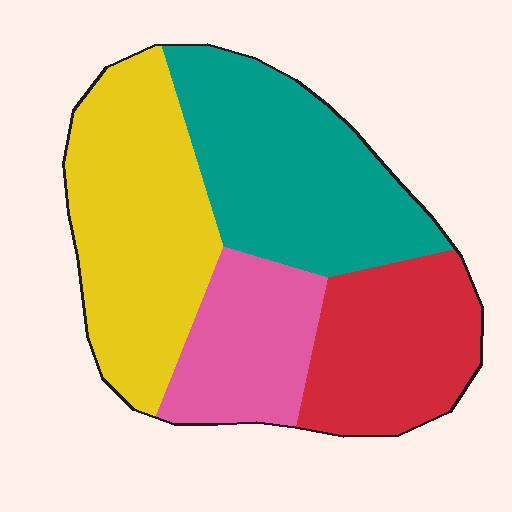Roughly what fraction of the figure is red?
Red takes up about one fifth (1/5) of the figure.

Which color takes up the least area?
Pink, at roughly 15%.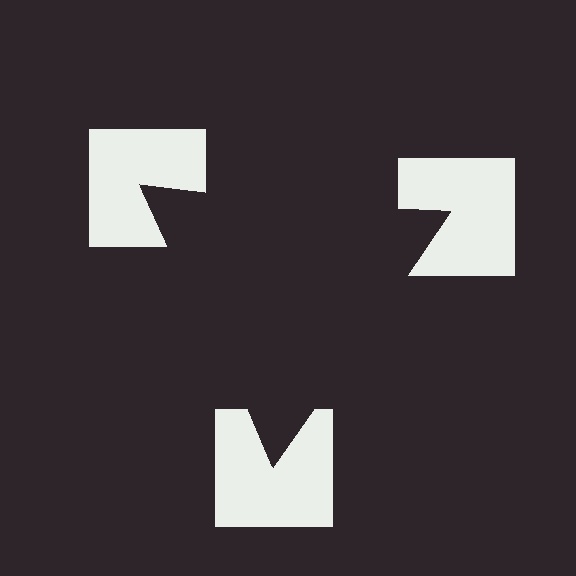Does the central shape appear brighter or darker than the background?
It typically appears slightly darker than the background, even though no actual brightness change is drawn.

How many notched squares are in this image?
There are 3 — one at each vertex of the illusory triangle.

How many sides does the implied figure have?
3 sides.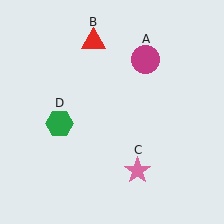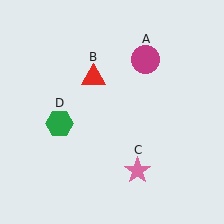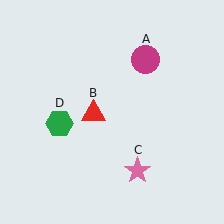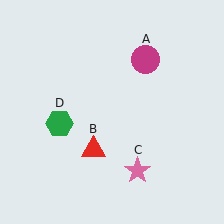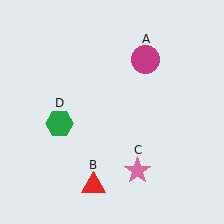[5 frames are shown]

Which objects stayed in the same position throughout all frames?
Magenta circle (object A) and pink star (object C) and green hexagon (object D) remained stationary.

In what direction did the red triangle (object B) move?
The red triangle (object B) moved down.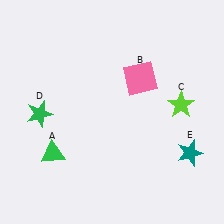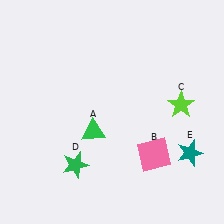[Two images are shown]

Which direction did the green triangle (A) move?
The green triangle (A) moved right.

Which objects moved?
The objects that moved are: the green triangle (A), the pink square (B), the green star (D).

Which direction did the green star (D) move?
The green star (D) moved down.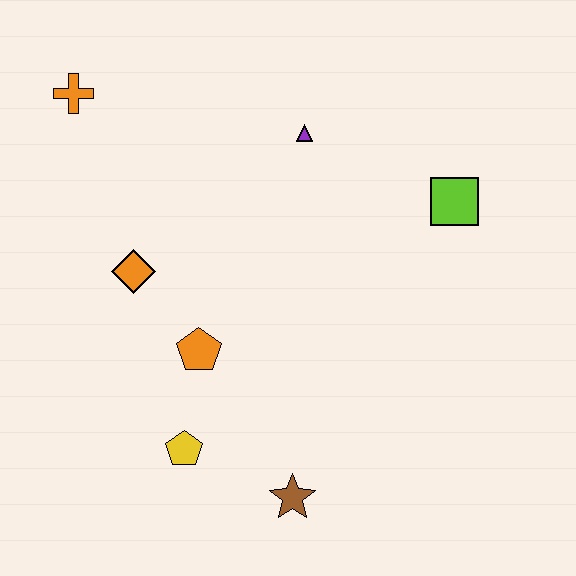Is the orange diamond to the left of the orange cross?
No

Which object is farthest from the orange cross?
The brown star is farthest from the orange cross.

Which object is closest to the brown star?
The yellow pentagon is closest to the brown star.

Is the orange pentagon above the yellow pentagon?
Yes